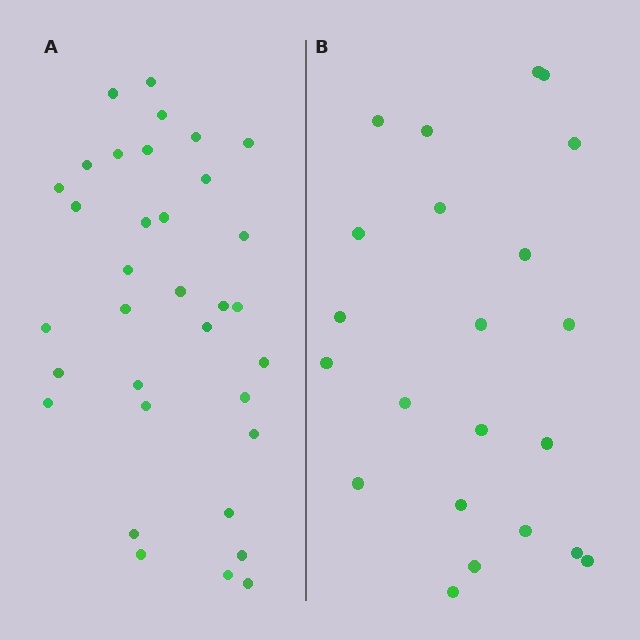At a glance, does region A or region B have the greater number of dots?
Region A (the left region) has more dots.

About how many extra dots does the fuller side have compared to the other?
Region A has roughly 12 or so more dots than region B.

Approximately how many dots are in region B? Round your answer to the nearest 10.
About 20 dots. (The exact count is 22, which rounds to 20.)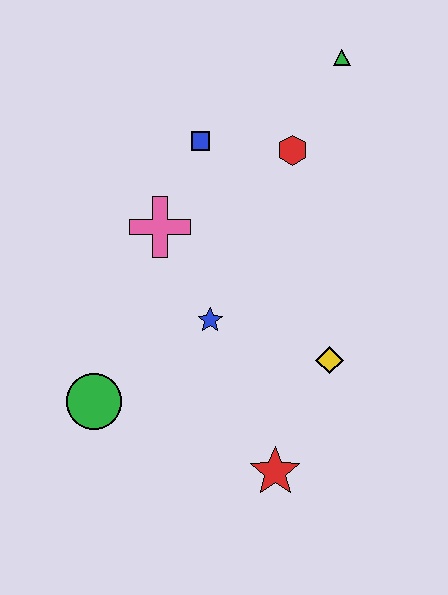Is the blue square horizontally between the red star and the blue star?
No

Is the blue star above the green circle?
Yes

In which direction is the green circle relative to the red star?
The green circle is to the left of the red star.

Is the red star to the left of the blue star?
No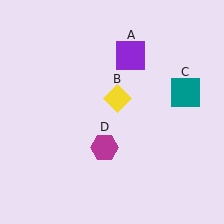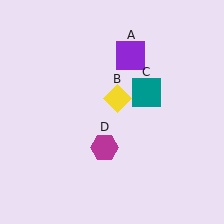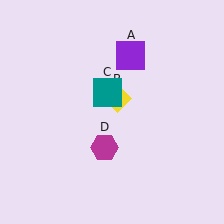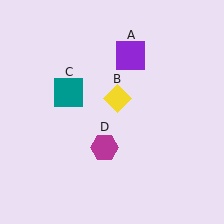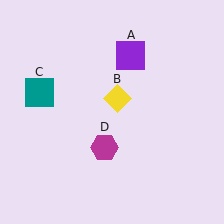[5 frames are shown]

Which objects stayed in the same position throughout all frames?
Purple square (object A) and yellow diamond (object B) and magenta hexagon (object D) remained stationary.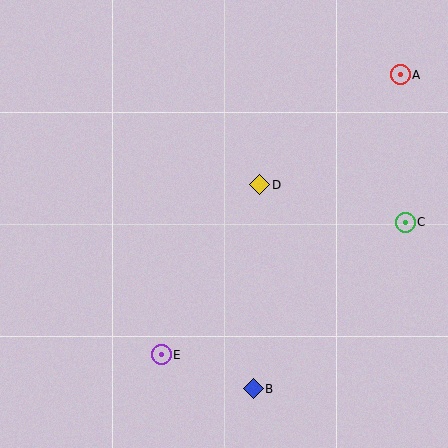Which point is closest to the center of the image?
Point D at (260, 185) is closest to the center.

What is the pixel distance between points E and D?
The distance between E and D is 196 pixels.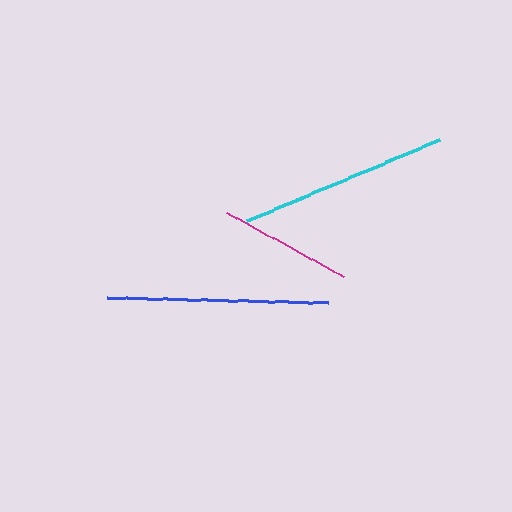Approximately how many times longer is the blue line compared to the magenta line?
The blue line is approximately 1.7 times the length of the magenta line.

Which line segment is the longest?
The blue line is the longest at approximately 221 pixels.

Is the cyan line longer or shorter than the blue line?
The blue line is longer than the cyan line.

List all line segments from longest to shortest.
From longest to shortest: blue, cyan, magenta.